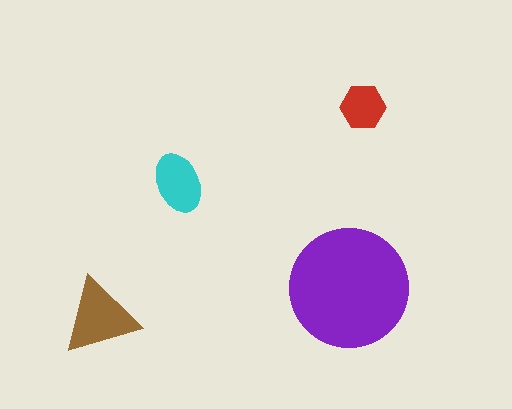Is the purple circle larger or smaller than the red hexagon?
Larger.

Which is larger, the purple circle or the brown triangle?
The purple circle.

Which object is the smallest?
The red hexagon.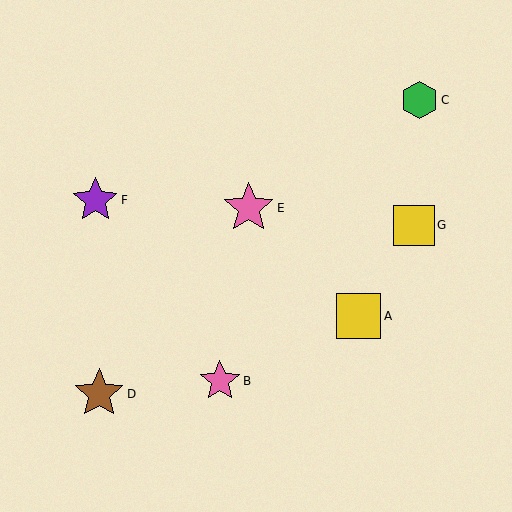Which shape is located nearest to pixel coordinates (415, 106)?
The green hexagon (labeled C) at (420, 100) is nearest to that location.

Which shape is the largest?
The pink star (labeled E) is the largest.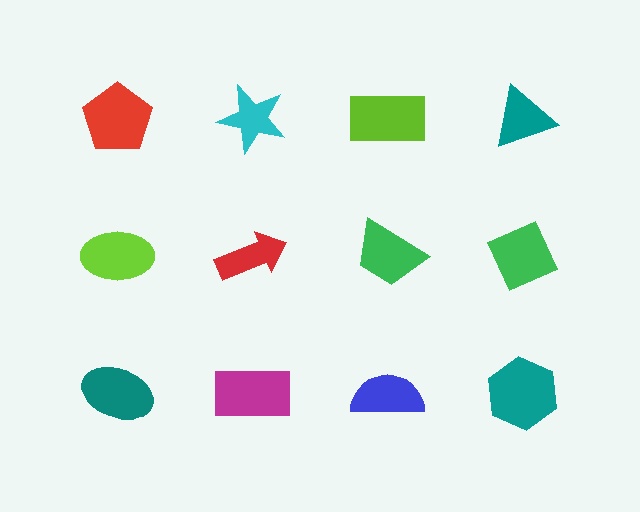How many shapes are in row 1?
4 shapes.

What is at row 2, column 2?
A red arrow.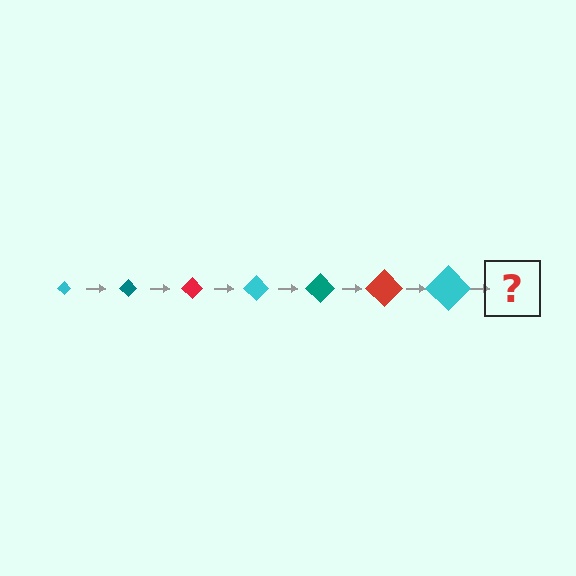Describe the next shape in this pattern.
It should be a teal diamond, larger than the previous one.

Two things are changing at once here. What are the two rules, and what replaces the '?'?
The two rules are that the diamond grows larger each step and the color cycles through cyan, teal, and red. The '?' should be a teal diamond, larger than the previous one.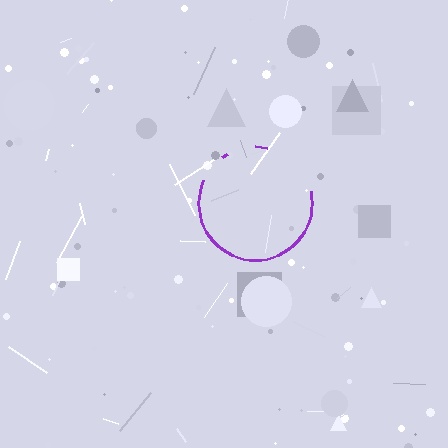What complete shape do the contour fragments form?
The contour fragments form a circle.